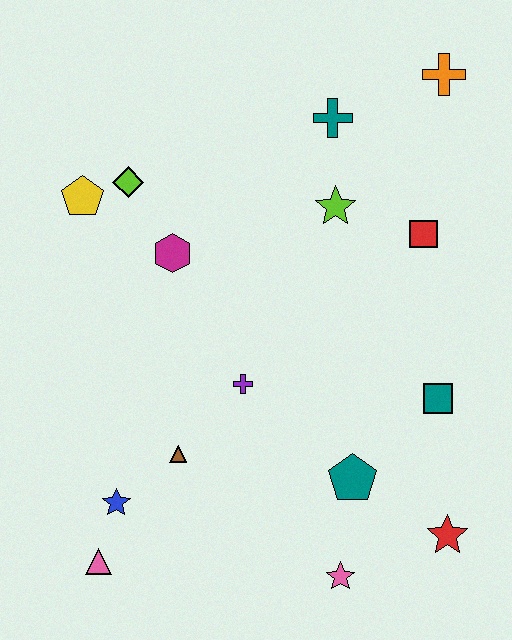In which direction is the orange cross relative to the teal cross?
The orange cross is to the right of the teal cross.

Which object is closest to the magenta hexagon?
The lime diamond is closest to the magenta hexagon.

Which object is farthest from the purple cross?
The orange cross is farthest from the purple cross.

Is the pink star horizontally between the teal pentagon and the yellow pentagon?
Yes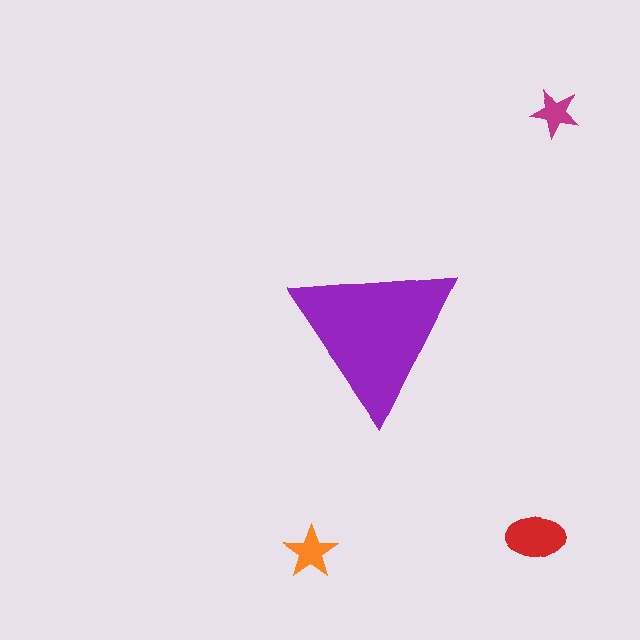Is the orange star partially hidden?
No, the orange star is fully visible.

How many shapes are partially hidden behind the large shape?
0 shapes are partially hidden.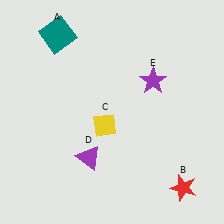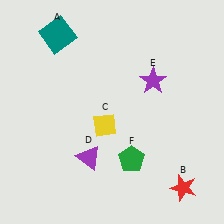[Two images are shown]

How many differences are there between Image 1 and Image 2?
There is 1 difference between the two images.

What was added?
A green pentagon (F) was added in Image 2.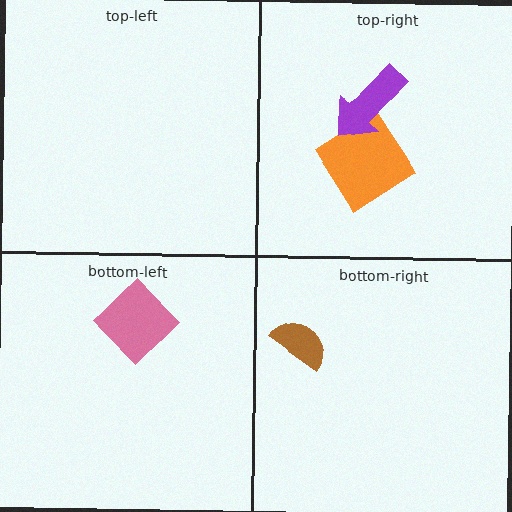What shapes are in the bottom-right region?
The brown semicircle.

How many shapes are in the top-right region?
2.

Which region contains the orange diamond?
The top-right region.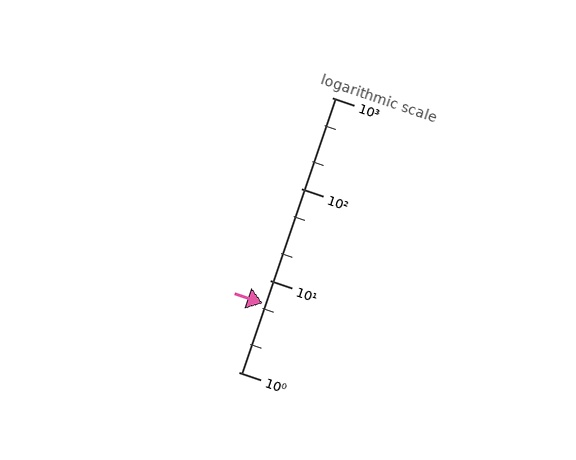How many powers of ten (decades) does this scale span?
The scale spans 3 decades, from 1 to 1000.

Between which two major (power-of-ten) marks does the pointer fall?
The pointer is between 1 and 10.